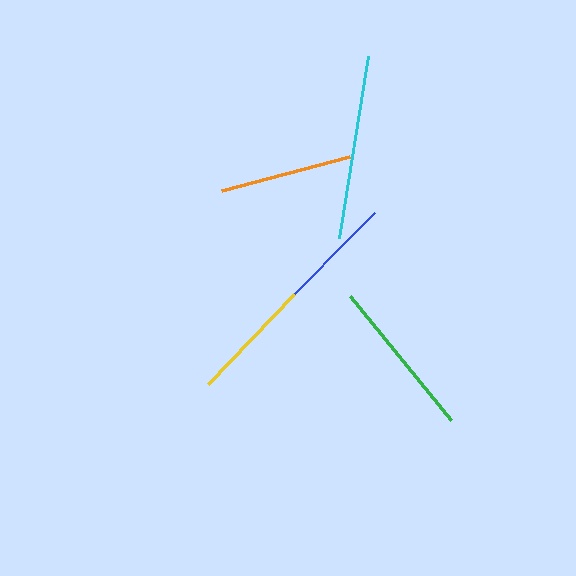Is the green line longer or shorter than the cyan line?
The cyan line is longer than the green line.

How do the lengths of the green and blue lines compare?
The green and blue lines are approximately the same length.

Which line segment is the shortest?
The yellow line is the shortest at approximately 125 pixels.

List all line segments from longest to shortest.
From longest to shortest: cyan, green, blue, orange, yellow.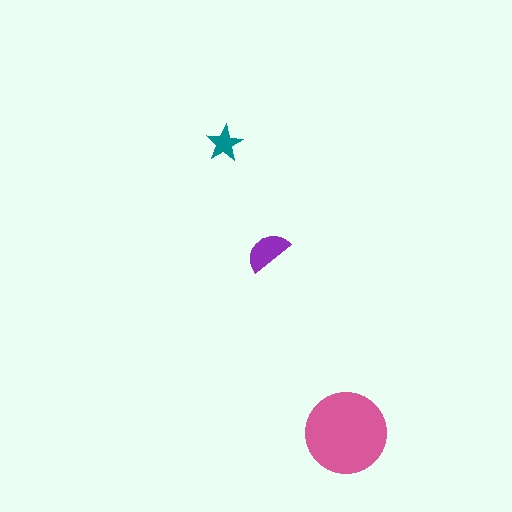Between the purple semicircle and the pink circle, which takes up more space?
The pink circle.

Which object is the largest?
The pink circle.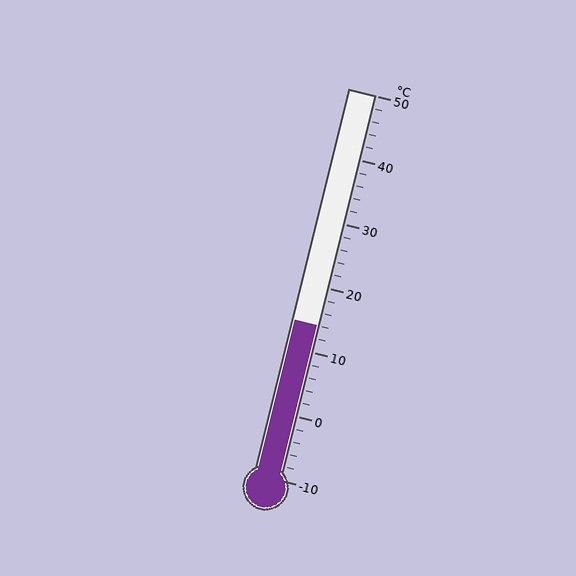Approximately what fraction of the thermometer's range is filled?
The thermometer is filled to approximately 40% of its range.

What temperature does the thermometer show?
The thermometer shows approximately 14°C.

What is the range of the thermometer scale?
The thermometer scale ranges from -10°C to 50°C.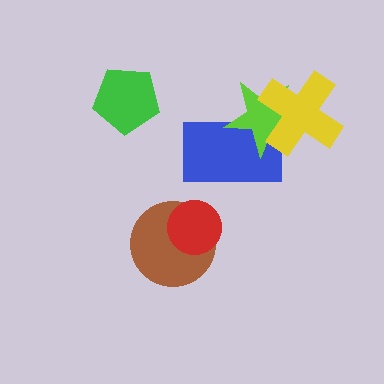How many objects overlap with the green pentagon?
0 objects overlap with the green pentagon.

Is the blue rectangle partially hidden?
Yes, it is partially covered by another shape.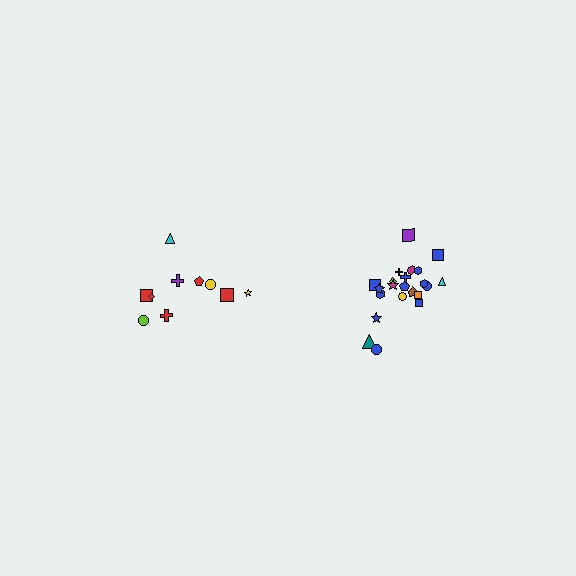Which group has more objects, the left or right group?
The right group.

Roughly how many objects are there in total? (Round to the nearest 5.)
Roughly 30 objects in total.